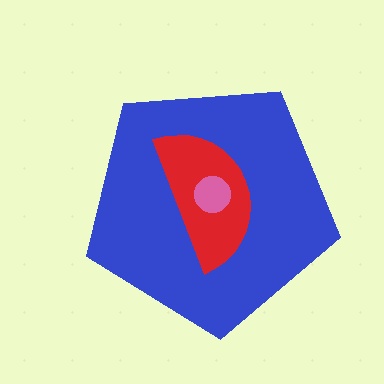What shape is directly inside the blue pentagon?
The red semicircle.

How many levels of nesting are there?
3.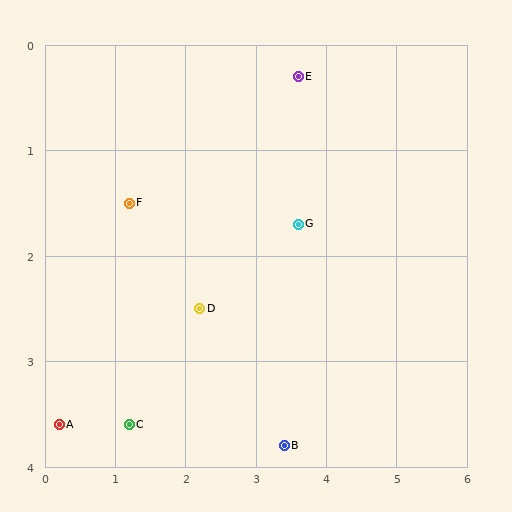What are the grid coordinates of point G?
Point G is at approximately (3.6, 1.7).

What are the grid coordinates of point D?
Point D is at approximately (2.2, 2.5).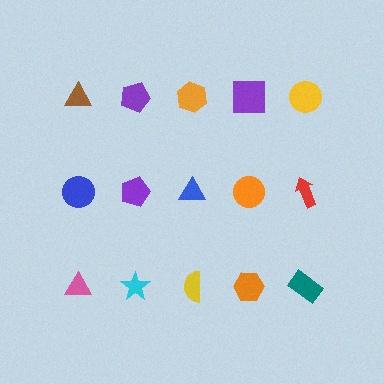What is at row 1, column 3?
An orange hexagon.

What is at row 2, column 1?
A blue circle.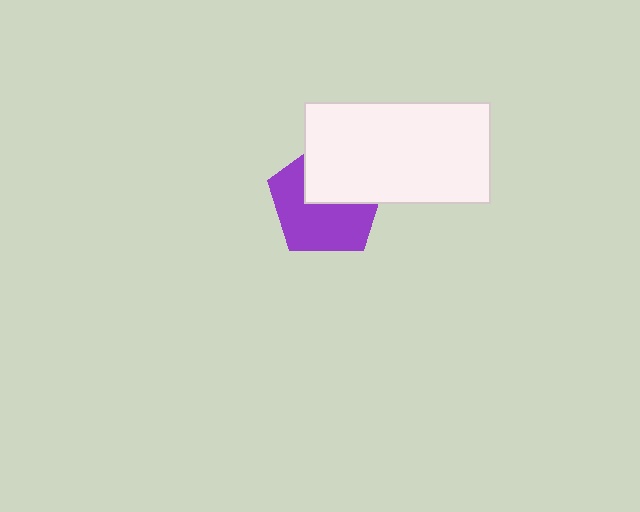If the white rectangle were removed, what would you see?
You would see the complete purple pentagon.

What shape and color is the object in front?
The object in front is a white rectangle.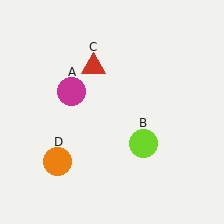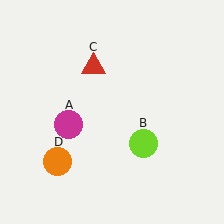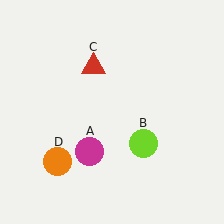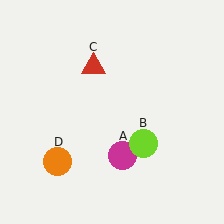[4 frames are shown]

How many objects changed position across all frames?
1 object changed position: magenta circle (object A).